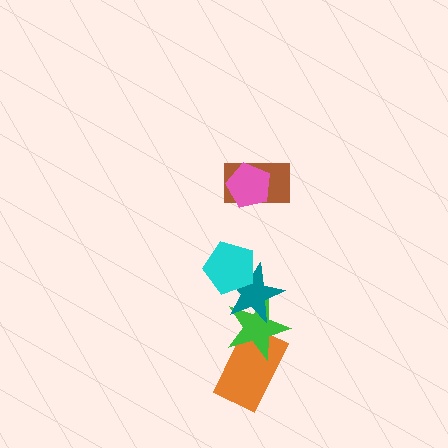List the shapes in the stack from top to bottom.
From top to bottom: the pink pentagon, the brown rectangle, the cyan pentagon, the teal star, the green star, the orange rectangle.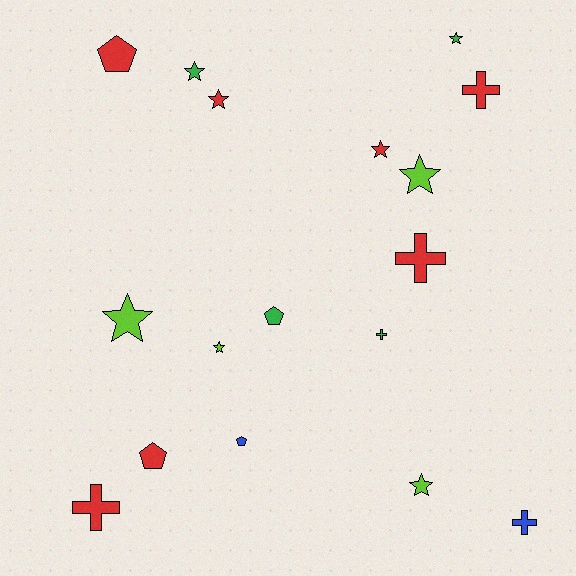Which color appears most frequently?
Red, with 7 objects.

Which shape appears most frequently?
Star, with 8 objects.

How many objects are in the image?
There are 17 objects.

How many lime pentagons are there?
There are no lime pentagons.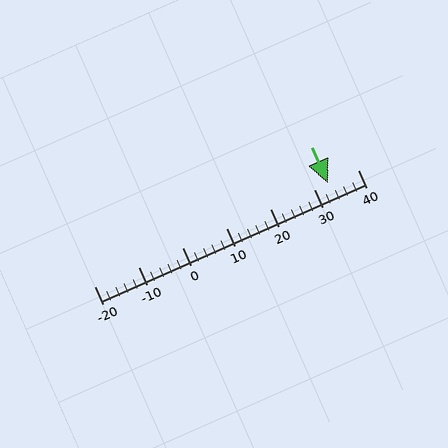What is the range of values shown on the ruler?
The ruler shows values from -20 to 40.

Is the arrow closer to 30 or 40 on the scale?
The arrow is closer to 30.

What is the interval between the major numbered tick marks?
The major tick marks are spaced 10 units apart.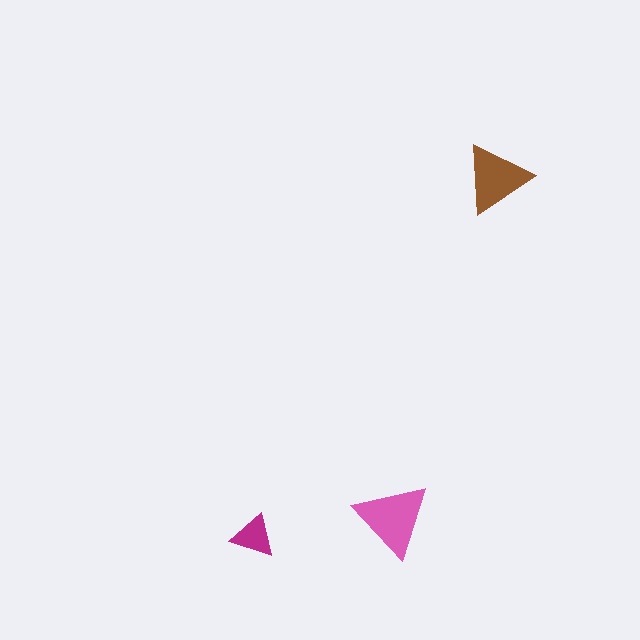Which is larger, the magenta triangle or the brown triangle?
The brown one.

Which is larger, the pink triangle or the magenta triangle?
The pink one.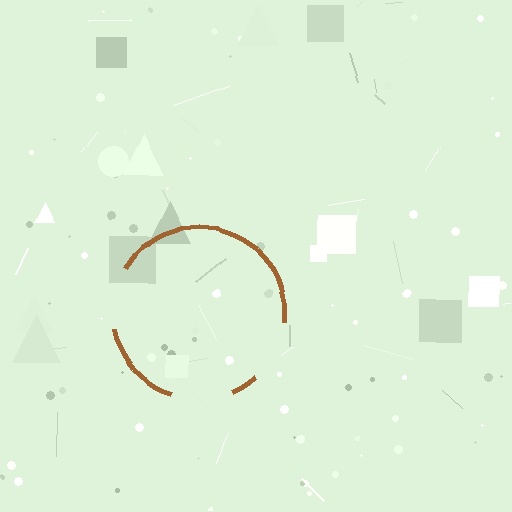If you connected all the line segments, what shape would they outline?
They would outline a circle.